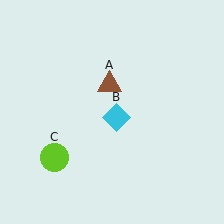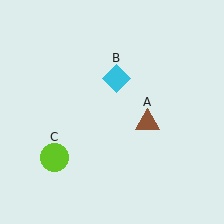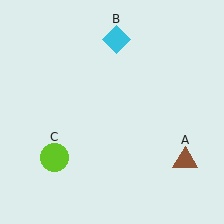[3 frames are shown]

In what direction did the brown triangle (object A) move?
The brown triangle (object A) moved down and to the right.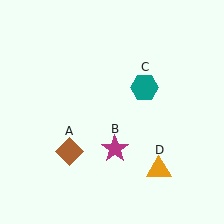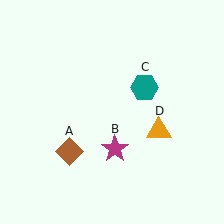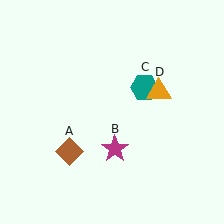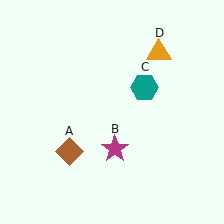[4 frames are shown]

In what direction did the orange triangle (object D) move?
The orange triangle (object D) moved up.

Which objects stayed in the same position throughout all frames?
Brown diamond (object A) and magenta star (object B) and teal hexagon (object C) remained stationary.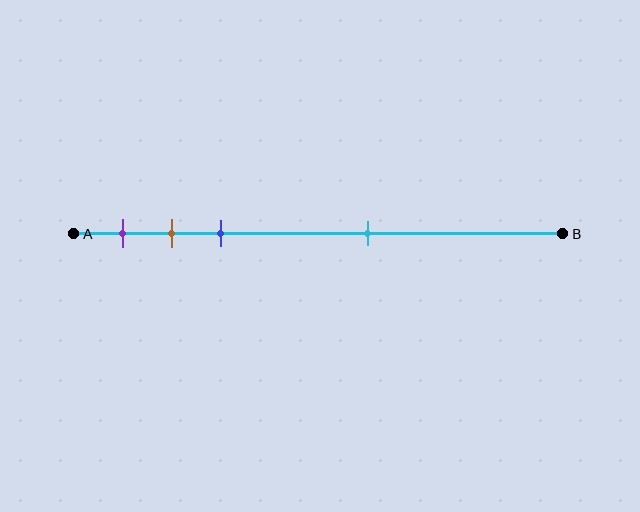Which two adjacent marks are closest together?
The brown and blue marks are the closest adjacent pair.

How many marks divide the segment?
There are 4 marks dividing the segment.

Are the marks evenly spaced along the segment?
No, the marks are not evenly spaced.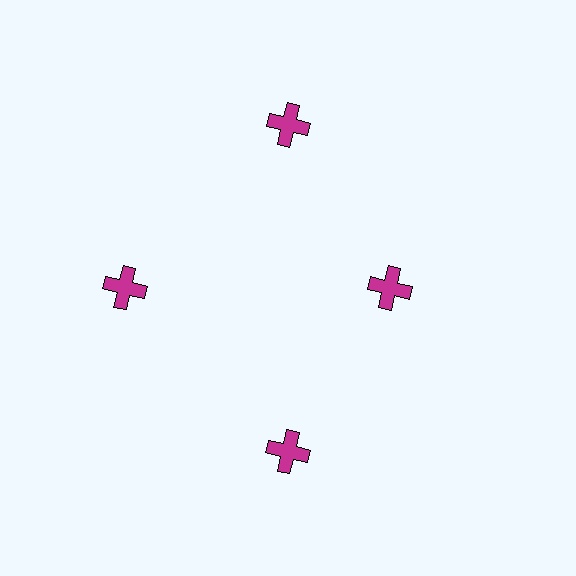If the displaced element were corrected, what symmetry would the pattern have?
It would have 4-fold rotational symmetry — the pattern would map onto itself every 90 degrees.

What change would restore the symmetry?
The symmetry would be restored by moving it outward, back onto the ring so that all 4 crosses sit at equal angles and equal distance from the center.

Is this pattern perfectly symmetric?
No. The 4 magenta crosses are arranged in a ring, but one element near the 3 o'clock position is pulled inward toward the center, breaking the 4-fold rotational symmetry.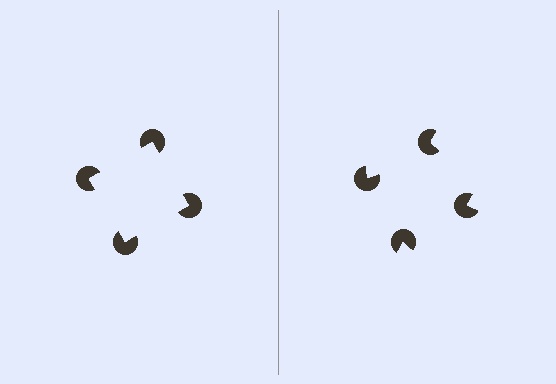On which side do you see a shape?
An illusory square appears on the left side. On the right side the wedge cuts are rotated, so no coherent shape forms.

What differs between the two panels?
The pac-man discs are positioned identically on both sides; only the wedge orientations differ. On the left they align to a square; on the right they are misaligned.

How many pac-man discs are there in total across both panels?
8 — 4 on each side.